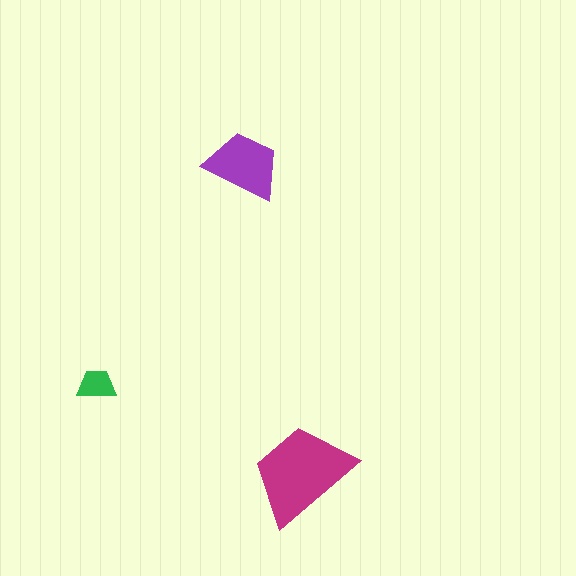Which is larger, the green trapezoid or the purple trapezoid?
The purple one.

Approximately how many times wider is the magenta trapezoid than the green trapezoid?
About 2.5 times wider.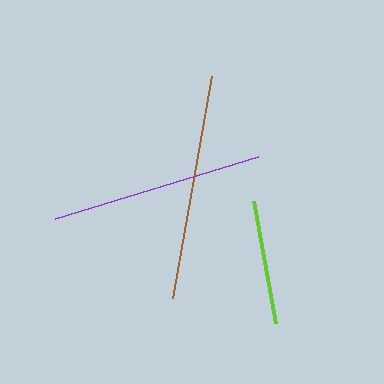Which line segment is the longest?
The brown line is the longest at approximately 225 pixels.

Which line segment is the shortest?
The lime line is the shortest at approximately 123 pixels.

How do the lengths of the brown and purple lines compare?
The brown and purple lines are approximately the same length.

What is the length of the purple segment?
The purple segment is approximately 212 pixels long.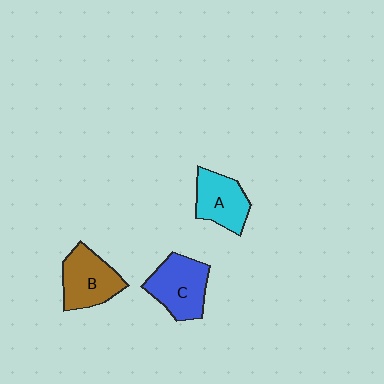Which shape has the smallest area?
Shape A (cyan).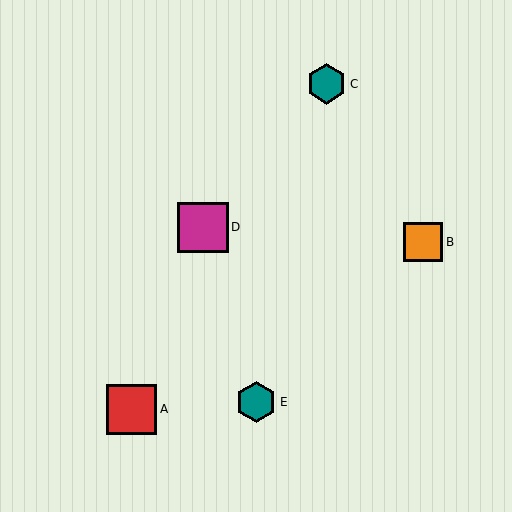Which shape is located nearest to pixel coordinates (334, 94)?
The teal hexagon (labeled C) at (326, 84) is nearest to that location.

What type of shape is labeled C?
Shape C is a teal hexagon.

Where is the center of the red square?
The center of the red square is at (131, 409).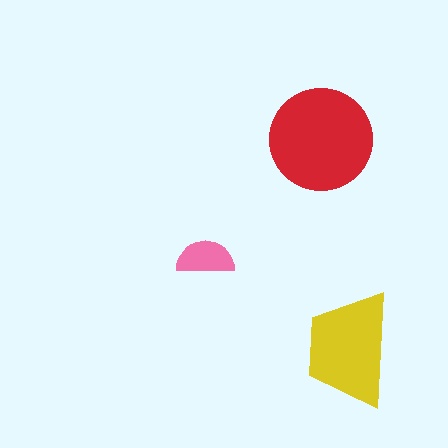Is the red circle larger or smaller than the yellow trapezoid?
Larger.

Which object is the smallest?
The pink semicircle.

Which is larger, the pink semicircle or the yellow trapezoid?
The yellow trapezoid.